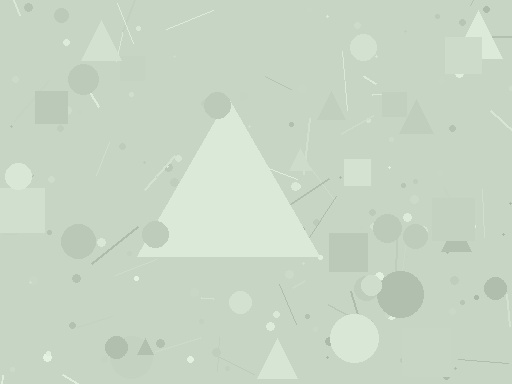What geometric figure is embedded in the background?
A triangle is embedded in the background.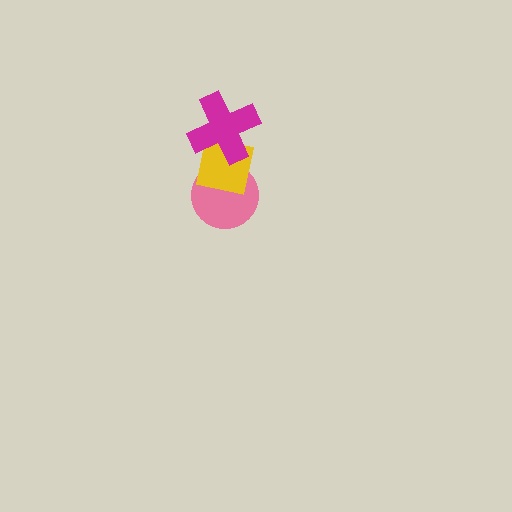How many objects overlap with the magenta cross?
1 object overlaps with the magenta cross.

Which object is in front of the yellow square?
The magenta cross is in front of the yellow square.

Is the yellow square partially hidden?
Yes, it is partially covered by another shape.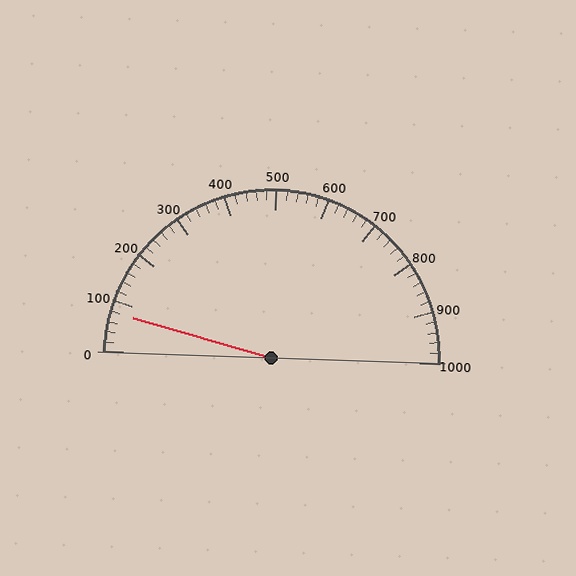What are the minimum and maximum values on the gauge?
The gauge ranges from 0 to 1000.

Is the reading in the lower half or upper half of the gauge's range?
The reading is in the lower half of the range (0 to 1000).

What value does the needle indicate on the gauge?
The needle indicates approximately 80.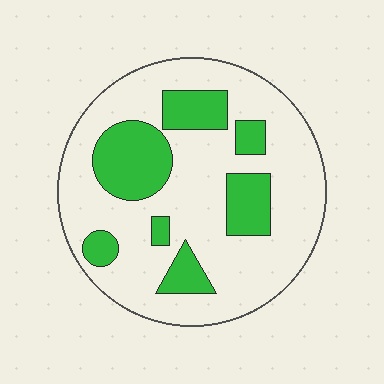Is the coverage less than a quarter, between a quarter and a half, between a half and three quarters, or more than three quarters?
Between a quarter and a half.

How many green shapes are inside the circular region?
7.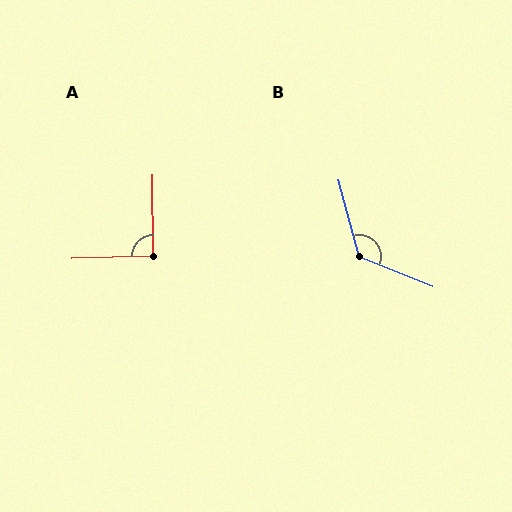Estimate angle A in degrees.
Approximately 91 degrees.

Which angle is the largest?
B, at approximately 127 degrees.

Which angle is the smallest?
A, at approximately 91 degrees.